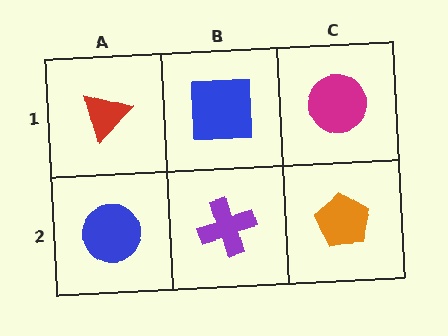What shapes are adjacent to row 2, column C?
A magenta circle (row 1, column C), a purple cross (row 2, column B).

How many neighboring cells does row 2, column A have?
2.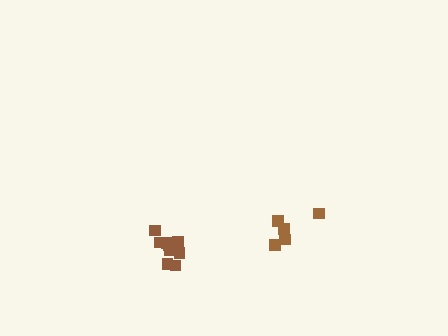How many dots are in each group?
Group 1: 9 dots, Group 2: 5 dots (14 total).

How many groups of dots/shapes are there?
There are 2 groups.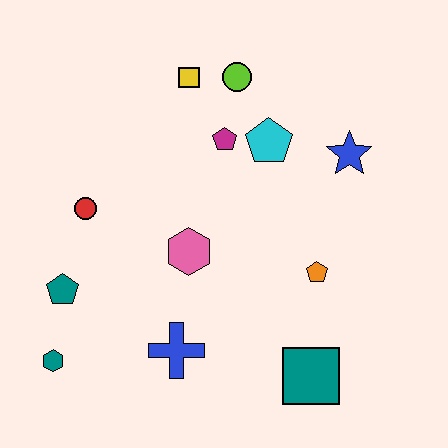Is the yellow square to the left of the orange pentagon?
Yes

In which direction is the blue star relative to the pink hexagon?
The blue star is to the right of the pink hexagon.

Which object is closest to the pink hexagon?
The blue cross is closest to the pink hexagon.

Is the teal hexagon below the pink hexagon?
Yes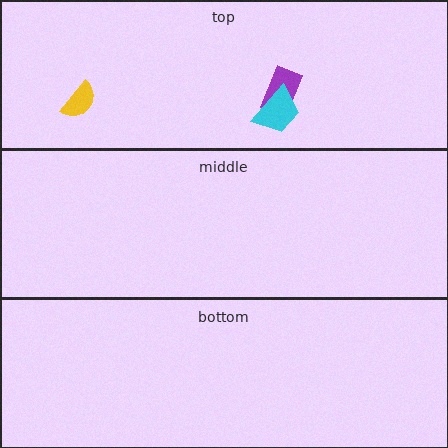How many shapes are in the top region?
3.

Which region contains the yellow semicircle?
The top region.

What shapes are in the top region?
The purple rectangle, the yellow semicircle, the cyan trapezoid.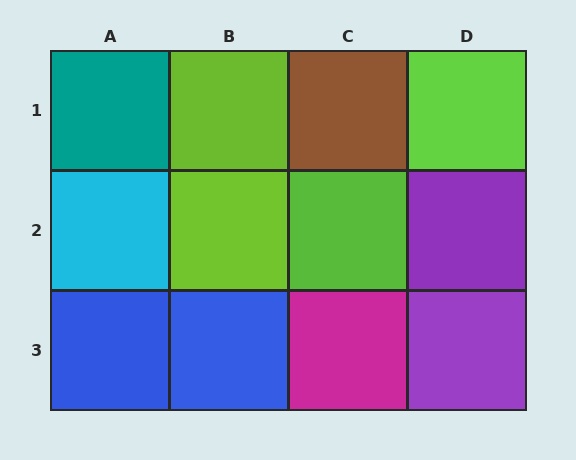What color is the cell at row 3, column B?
Blue.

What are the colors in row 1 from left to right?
Teal, lime, brown, lime.